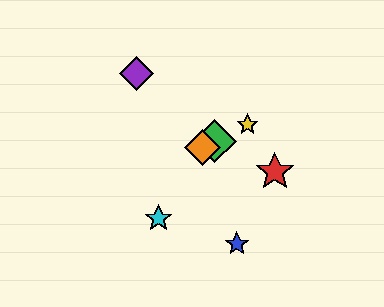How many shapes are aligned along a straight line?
3 shapes (the green diamond, the yellow star, the orange diamond) are aligned along a straight line.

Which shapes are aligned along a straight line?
The green diamond, the yellow star, the orange diamond are aligned along a straight line.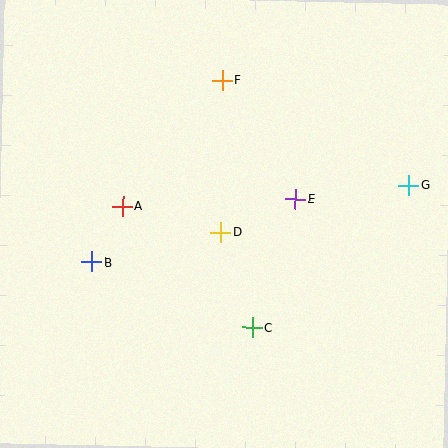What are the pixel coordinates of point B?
Point B is at (92, 262).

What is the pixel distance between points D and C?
The distance between D and C is 100 pixels.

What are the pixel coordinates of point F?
Point F is at (223, 80).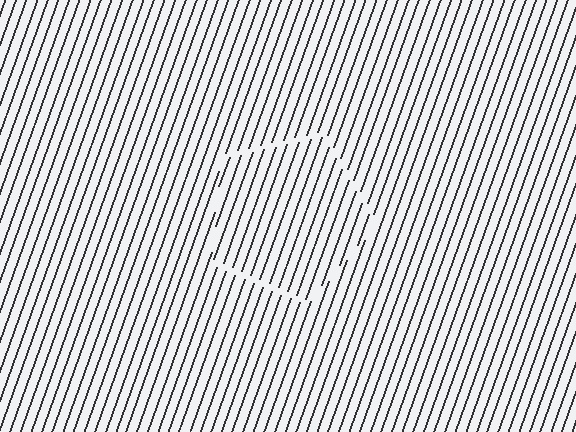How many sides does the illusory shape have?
5 sides — the line-ends trace a pentagon.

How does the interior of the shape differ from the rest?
The interior of the shape contains the same grating, shifted by half a period — the contour is defined by the phase discontinuity where line-ends from the inner and outer gratings abut.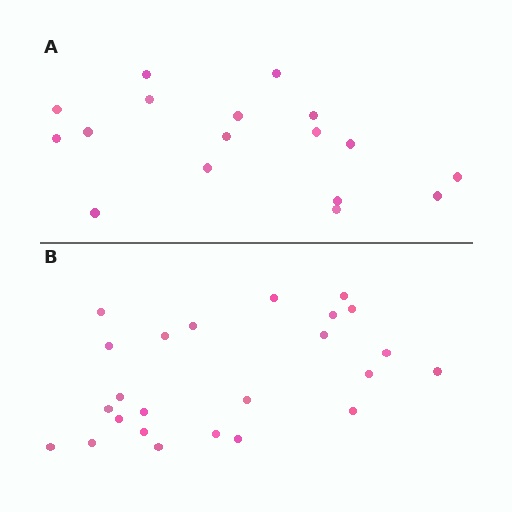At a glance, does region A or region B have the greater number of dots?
Region B (the bottom region) has more dots.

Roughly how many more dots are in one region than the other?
Region B has roughly 8 or so more dots than region A.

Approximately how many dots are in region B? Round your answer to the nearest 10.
About 20 dots. (The exact count is 24, which rounds to 20.)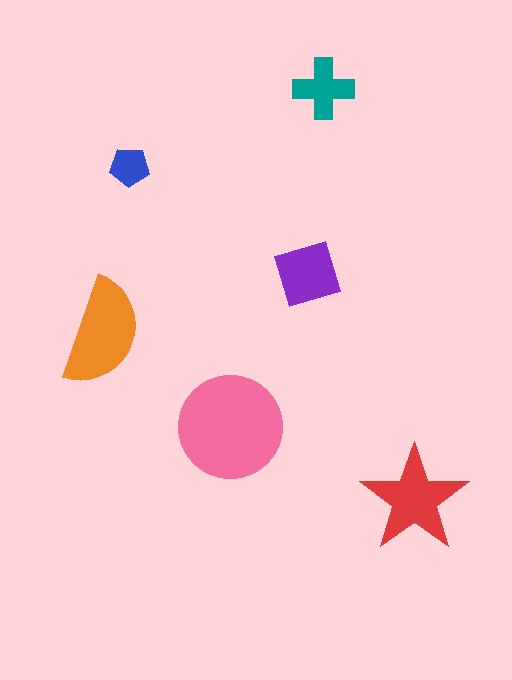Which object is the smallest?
The blue pentagon.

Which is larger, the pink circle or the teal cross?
The pink circle.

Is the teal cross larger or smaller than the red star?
Smaller.